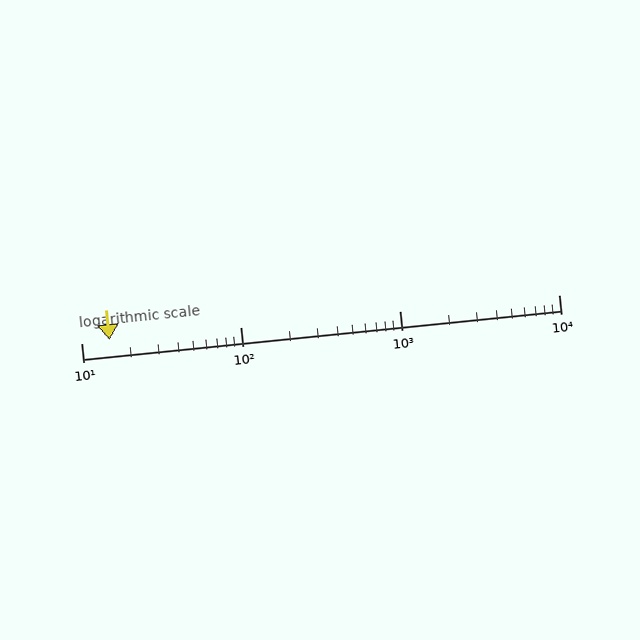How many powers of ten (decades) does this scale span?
The scale spans 3 decades, from 10 to 10000.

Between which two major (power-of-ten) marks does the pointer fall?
The pointer is between 10 and 100.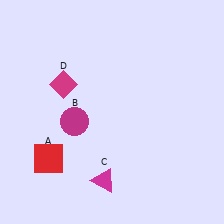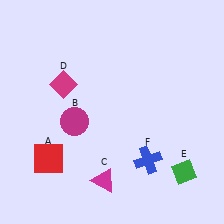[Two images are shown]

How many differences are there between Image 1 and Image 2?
There are 2 differences between the two images.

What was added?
A green diamond (E), a blue cross (F) were added in Image 2.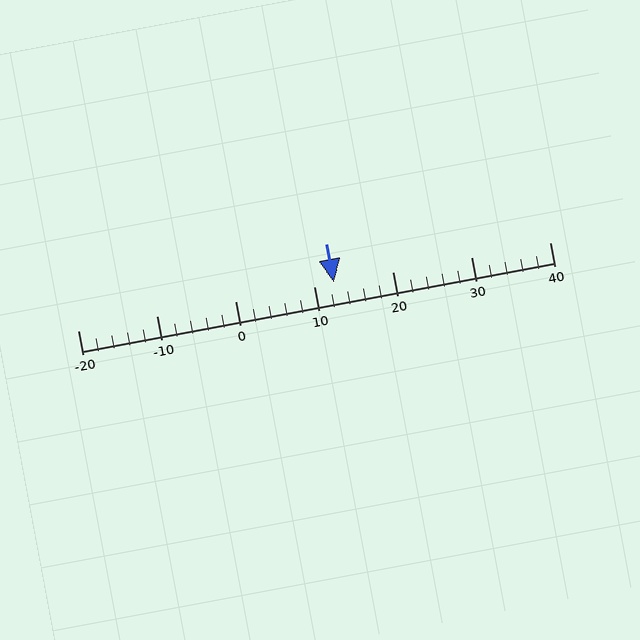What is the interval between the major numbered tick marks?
The major tick marks are spaced 10 units apart.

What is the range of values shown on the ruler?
The ruler shows values from -20 to 40.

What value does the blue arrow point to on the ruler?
The blue arrow points to approximately 12.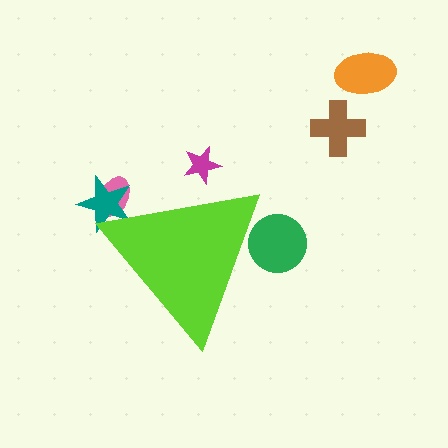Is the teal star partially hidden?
Yes, the teal star is partially hidden behind the lime triangle.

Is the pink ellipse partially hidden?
Yes, the pink ellipse is partially hidden behind the lime triangle.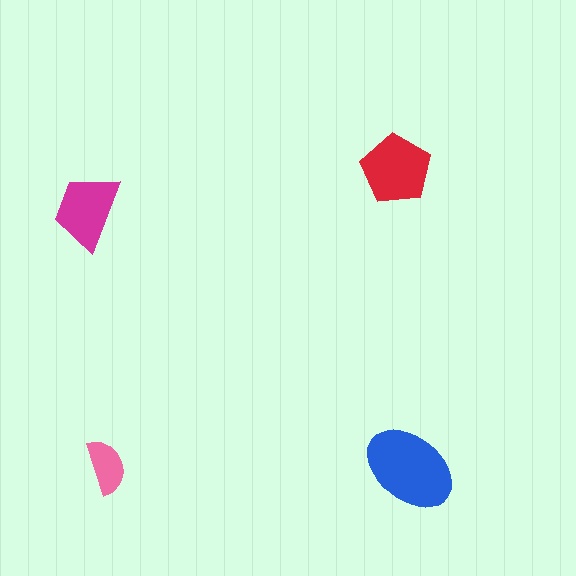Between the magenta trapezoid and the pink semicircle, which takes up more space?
The magenta trapezoid.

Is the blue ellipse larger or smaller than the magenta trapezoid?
Larger.